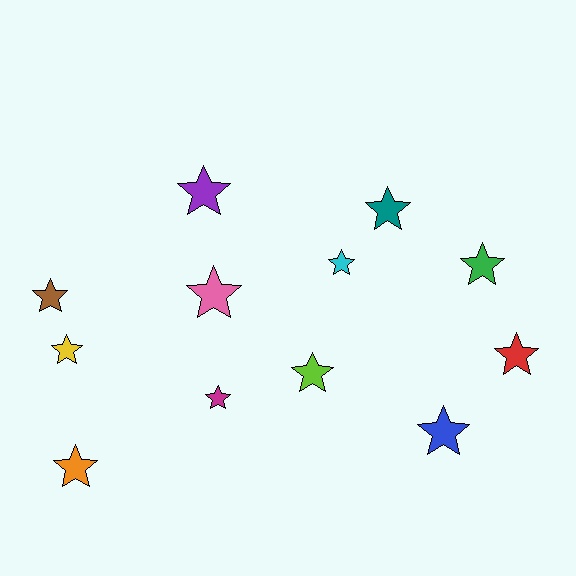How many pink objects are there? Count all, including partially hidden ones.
There is 1 pink object.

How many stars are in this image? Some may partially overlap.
There are 12 stars.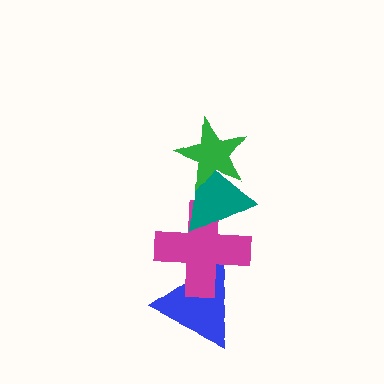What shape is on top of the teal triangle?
The green star is on top of the teal triangle.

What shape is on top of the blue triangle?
The magenta cross is on top of the blue triangle.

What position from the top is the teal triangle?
The teal triangle is 2nd from the top.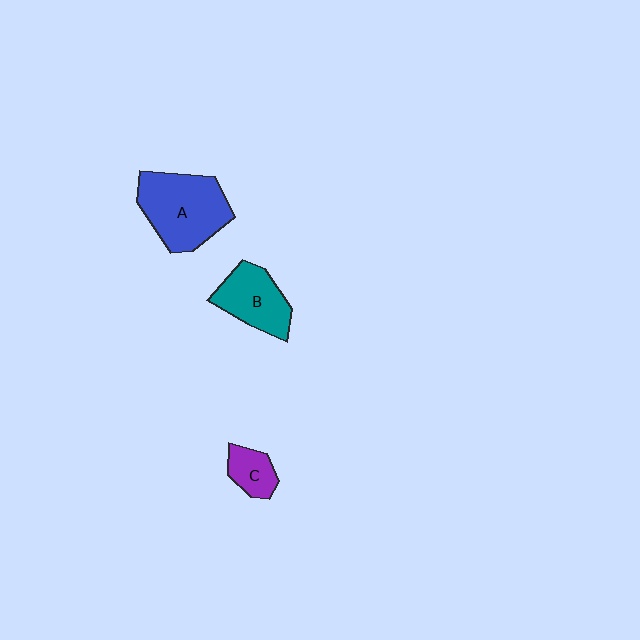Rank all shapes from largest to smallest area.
From largest to smallest: A (blue), B (teal), C (purple).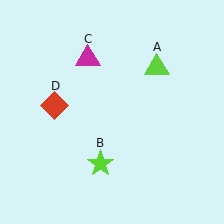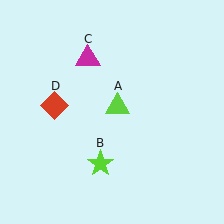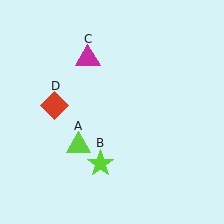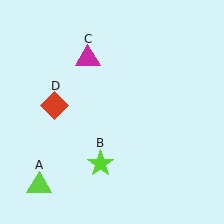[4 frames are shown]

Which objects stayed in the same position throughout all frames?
Lime star (object B) and magenta triangle (object C) and red diamond (object D) remained stationary.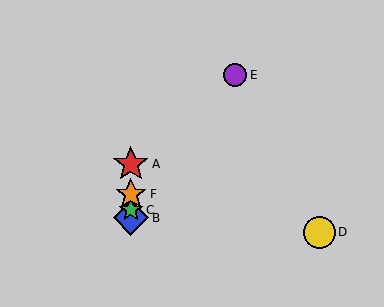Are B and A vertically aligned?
Yes, both are at x≈131.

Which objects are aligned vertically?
Objects A, B, C, F are aligned vertically.